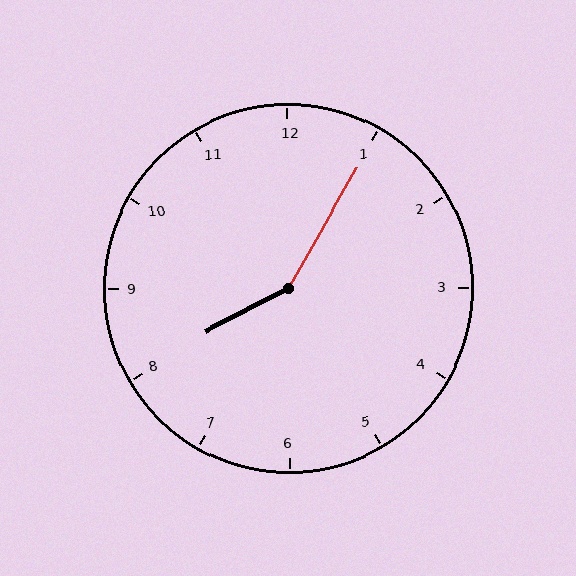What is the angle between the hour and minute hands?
Approximately 148 degrees.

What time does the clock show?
8:05.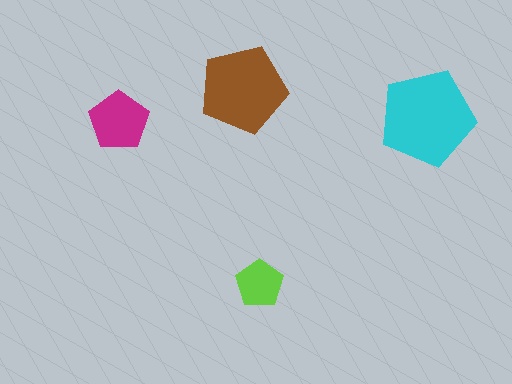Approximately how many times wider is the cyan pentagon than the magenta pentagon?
About 1.5 times wider.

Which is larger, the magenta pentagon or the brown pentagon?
The brown one.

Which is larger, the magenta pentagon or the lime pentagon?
The magenta one.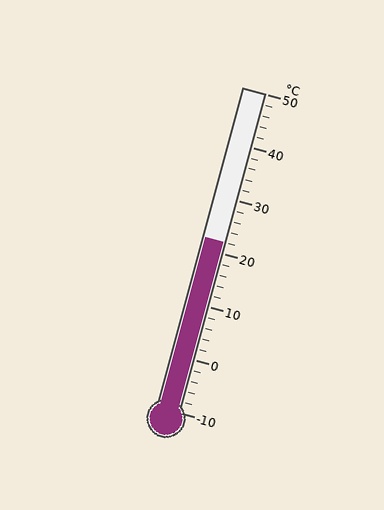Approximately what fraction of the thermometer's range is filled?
The thermometer is filled to approximately 55% of its range.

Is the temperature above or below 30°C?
The temperature is below 30°C.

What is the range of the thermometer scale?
The thermometer scale ranges from -10°C to 50°C.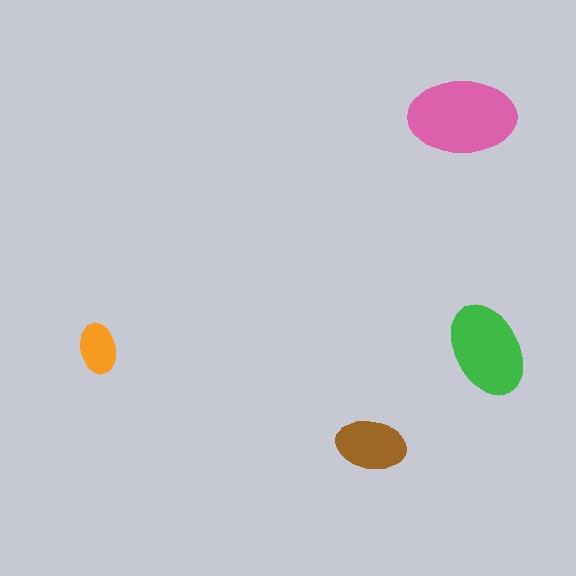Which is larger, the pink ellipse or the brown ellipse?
The pink one.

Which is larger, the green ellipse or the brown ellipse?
The green one.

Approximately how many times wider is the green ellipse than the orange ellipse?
About 2 times wider.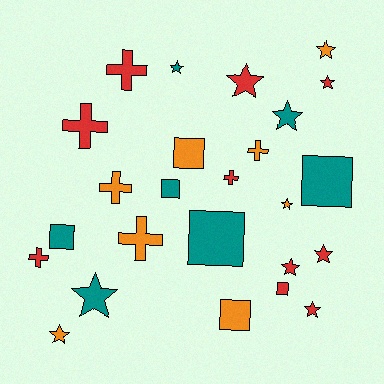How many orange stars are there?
There are 3 orange stars.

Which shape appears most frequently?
Star, with 11 objects.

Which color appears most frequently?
Red, with 10 objects.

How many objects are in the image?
There are 25 objects.